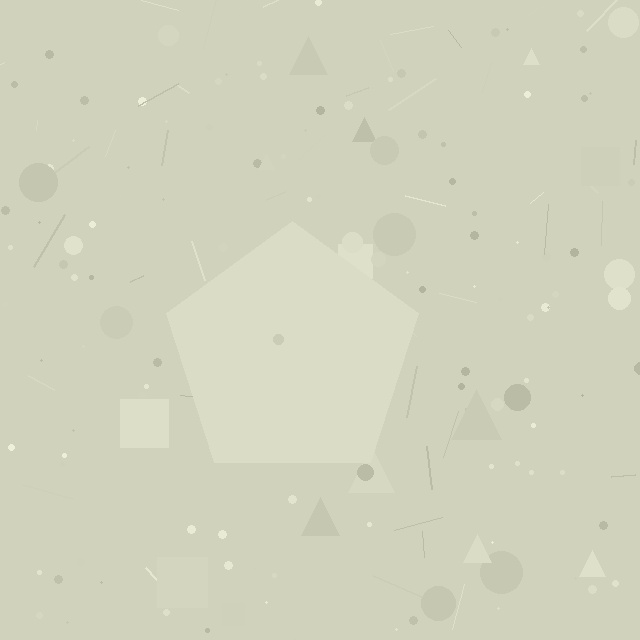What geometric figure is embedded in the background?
A pentagon is embedded in the background.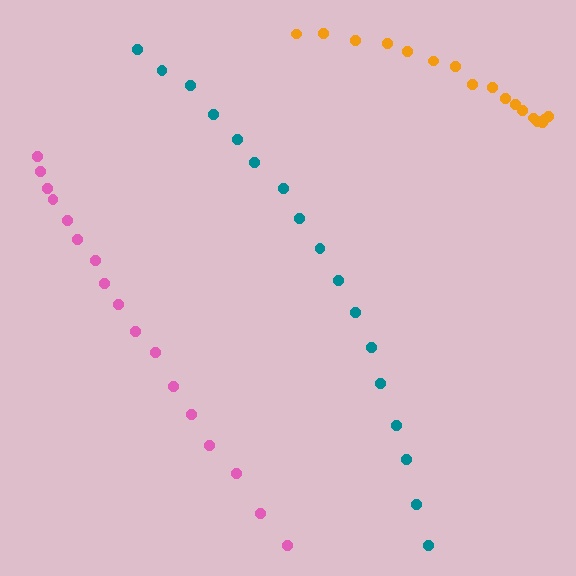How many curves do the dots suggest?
There are 3 distinct paths.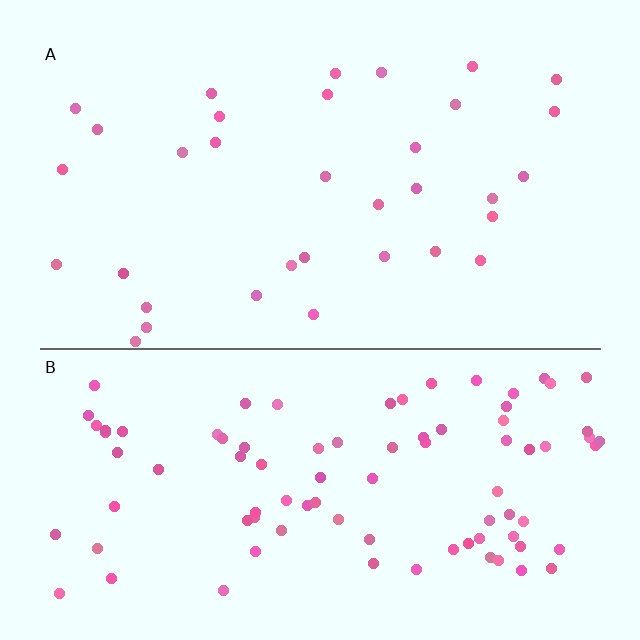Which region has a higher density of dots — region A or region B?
B (the bottom).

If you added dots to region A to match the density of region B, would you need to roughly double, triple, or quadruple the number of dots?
Approximately triple.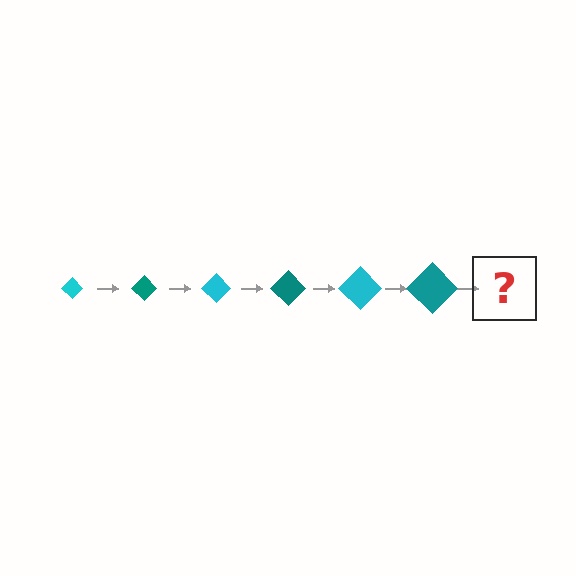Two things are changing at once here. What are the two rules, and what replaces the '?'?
The two rules are that the diamond grows larger each step and the color cycles through cyan and teal. The '?' should be a cyan diamond, larger than the previous one.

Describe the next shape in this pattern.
It should be a cyan diamond, larger than the previous one.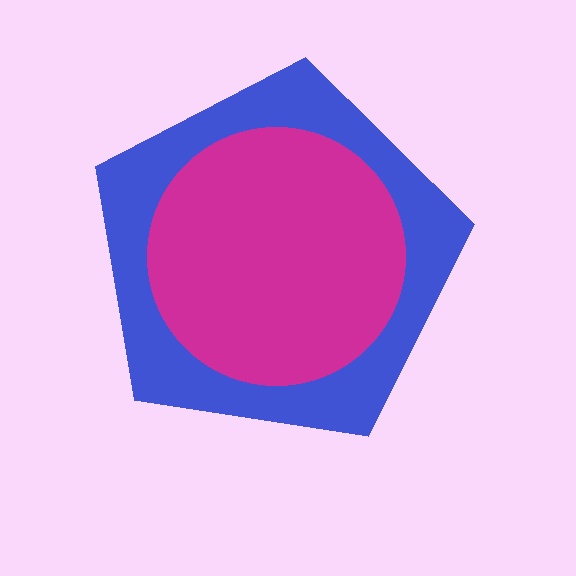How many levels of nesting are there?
2.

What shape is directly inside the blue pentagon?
The magenta circle.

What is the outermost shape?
The blue pentagon.